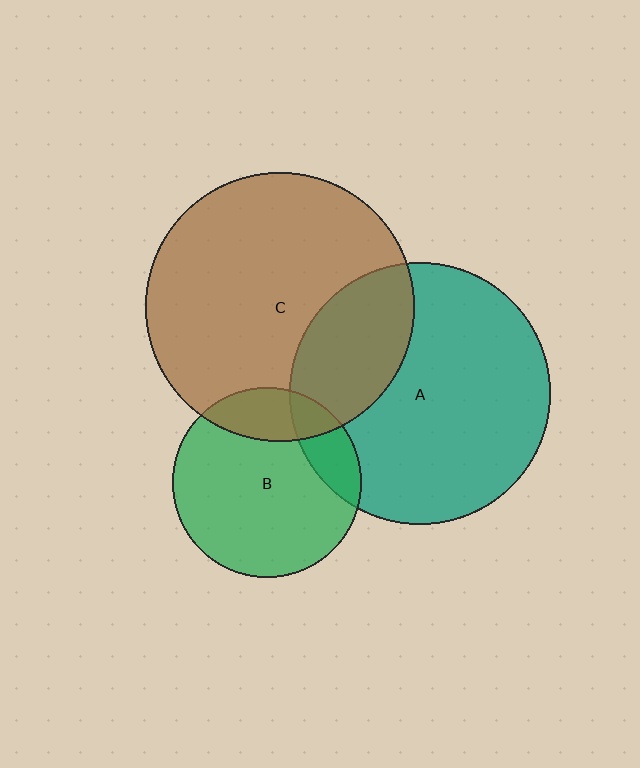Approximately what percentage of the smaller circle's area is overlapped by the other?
Approximately 25%.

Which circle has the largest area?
Circle C (brown).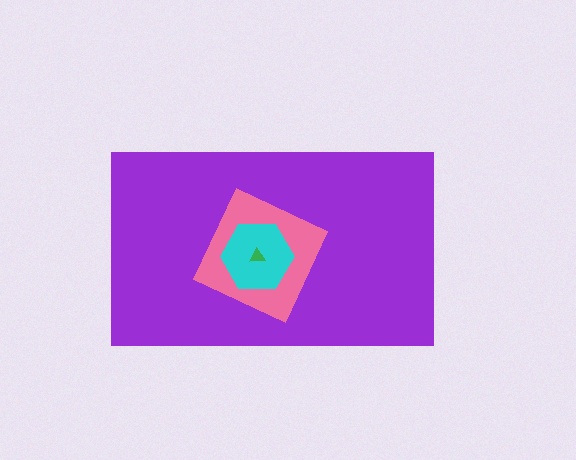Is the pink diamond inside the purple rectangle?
Yes.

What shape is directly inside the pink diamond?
The cyan hexagon.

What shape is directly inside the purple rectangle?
The pink diamond.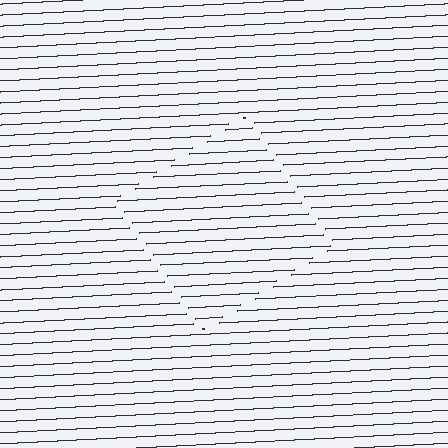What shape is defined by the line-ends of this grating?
An illusory square. The interior of the shape contains the same grating, shifted by half a period — the contour is defined by the phase discontinuity where line-ends from the inner and outer gratings abut.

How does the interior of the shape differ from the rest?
The interior of the shape contains the same grating, shifted by half a period — the contour is defined by the phase discontinuity where line-ends from the inner and outer gratings abut.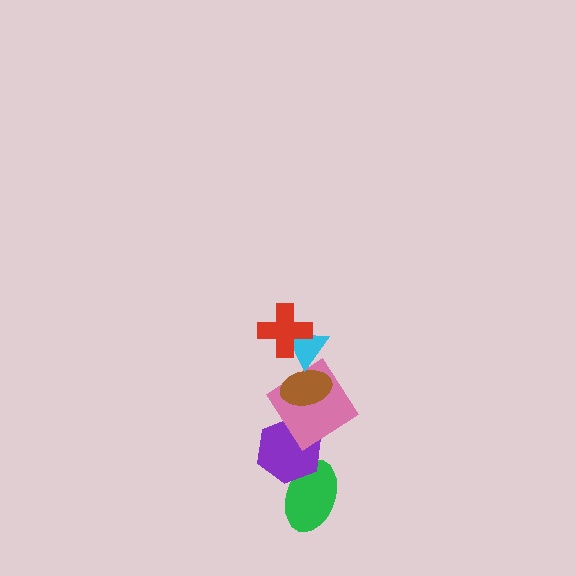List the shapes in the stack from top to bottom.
From top to bottom: the red cross, the cyan triangle, the brown ellipse, the pink diamond, the purple hexagon, the green ellipse.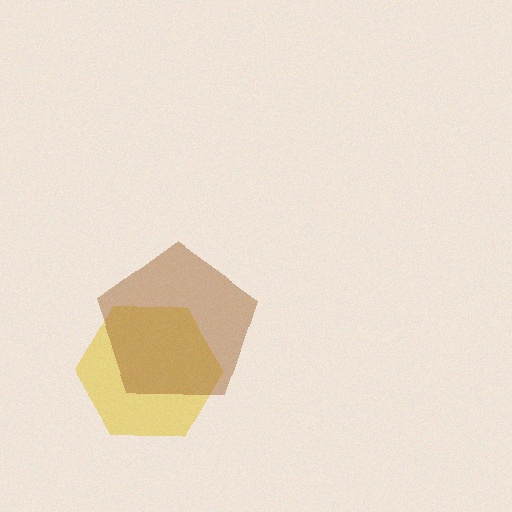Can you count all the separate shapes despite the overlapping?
Yes, there are 2 separate shapes.